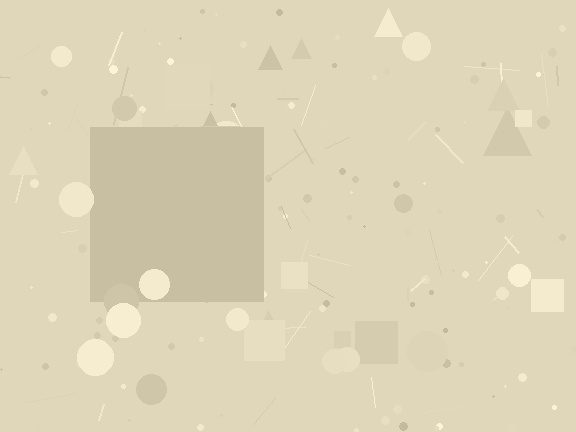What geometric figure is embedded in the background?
A square is embedded in the background.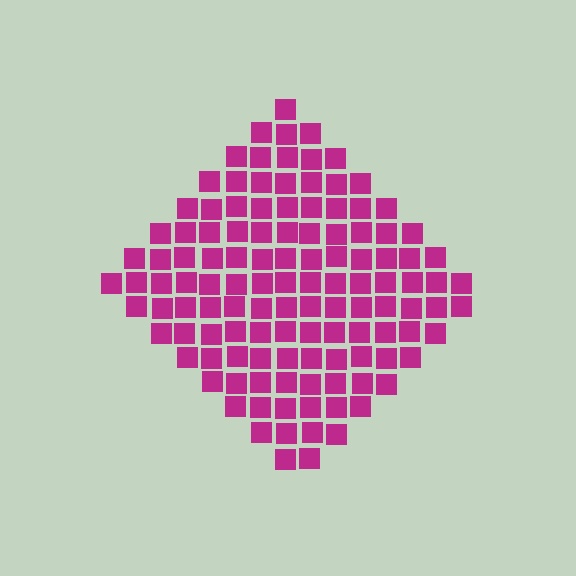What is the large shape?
The large shape is a diamond.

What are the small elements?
The small elements are squares.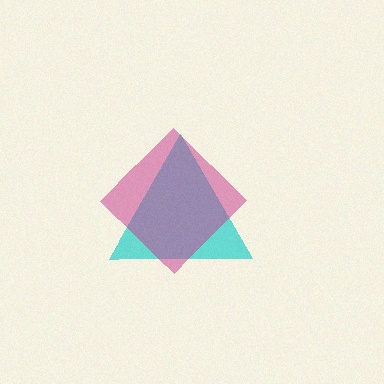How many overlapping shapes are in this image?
There are 2 overlapping shapes in the image.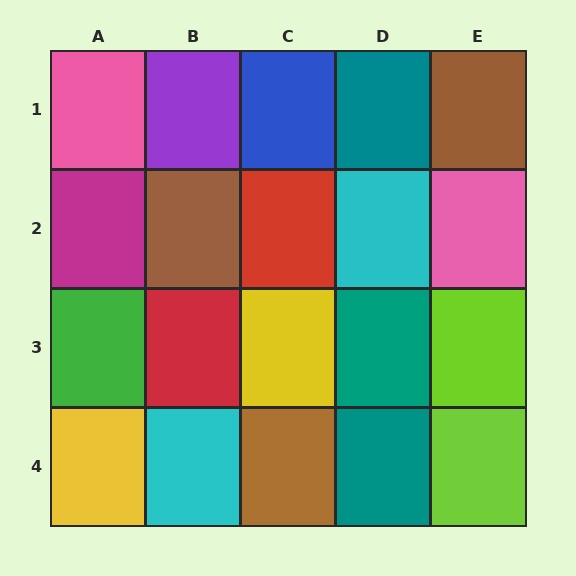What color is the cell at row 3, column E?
Lime.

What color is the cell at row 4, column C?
Brown.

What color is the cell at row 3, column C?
Yellow.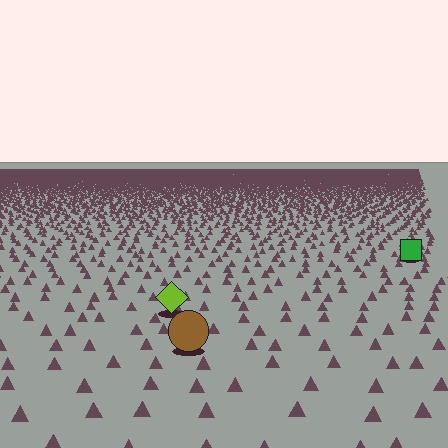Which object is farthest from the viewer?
The green square is farthest from the viewer. It appears smaller and the ground texture around it is denser.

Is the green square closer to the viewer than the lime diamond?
No. The lime diamond is closer — you can tell from the texture gradient: the ground texture is coarser near it.